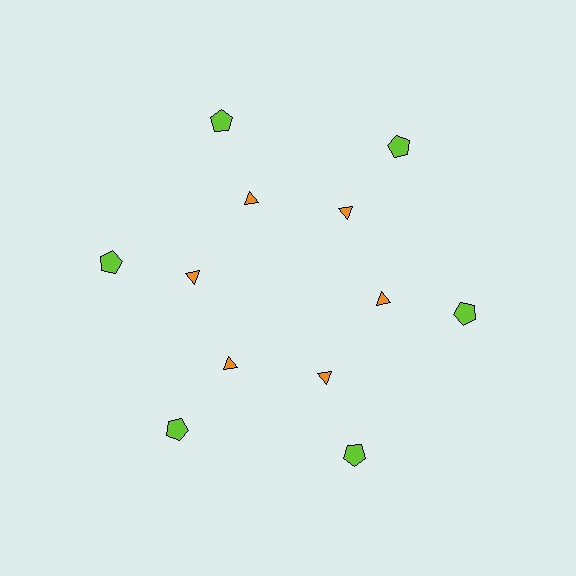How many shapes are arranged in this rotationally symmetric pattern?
There are 12 shapes, arranged in 6 groups of 2.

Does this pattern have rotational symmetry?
Yes, this pattern has 6-fold rotational symmetry. It looks the same after rotating 60 degrees around the center.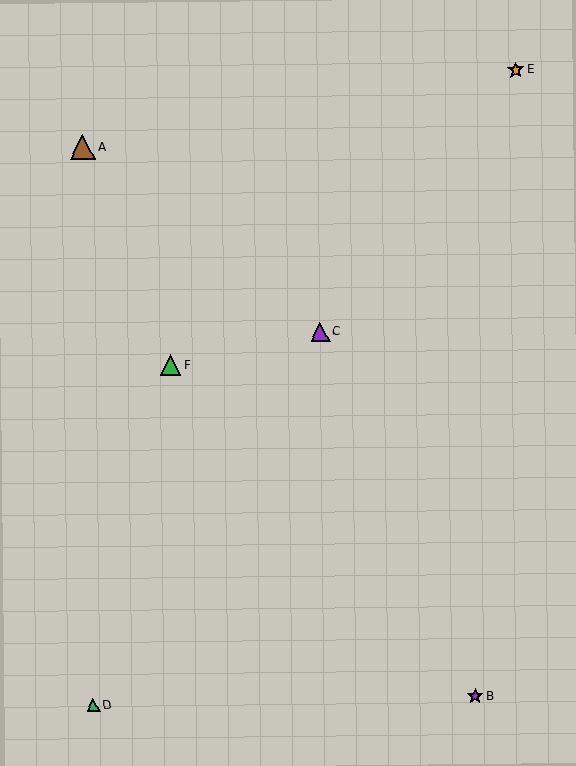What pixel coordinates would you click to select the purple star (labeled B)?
Click at (475, 696) to select the purple star B.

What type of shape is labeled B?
Shape B is a purple star.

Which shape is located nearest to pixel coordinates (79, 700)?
The green triangle (labeled D) at (93, 705) is nearest to that location.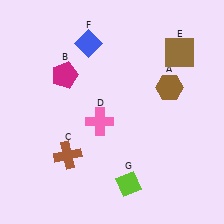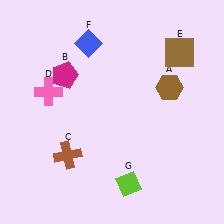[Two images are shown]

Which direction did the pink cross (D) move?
The pink cross (D) moved left.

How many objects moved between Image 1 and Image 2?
1 object moved between the two images.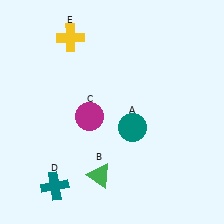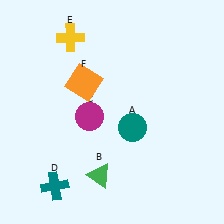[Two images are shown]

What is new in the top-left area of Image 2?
An orange square (F) was added in the top-left area of Image 2.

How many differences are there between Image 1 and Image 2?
There is 1 difference between the two images.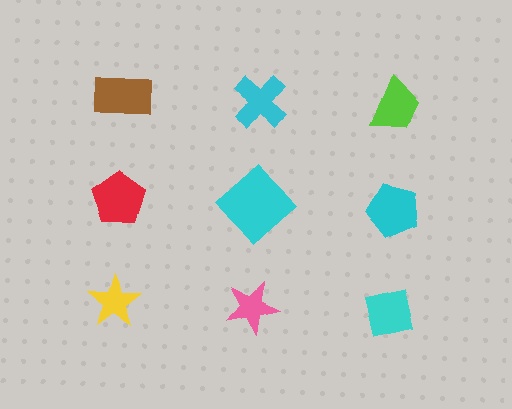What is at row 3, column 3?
A cyan square.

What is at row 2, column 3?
A cyan pentagon.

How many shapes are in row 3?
3 shapes.